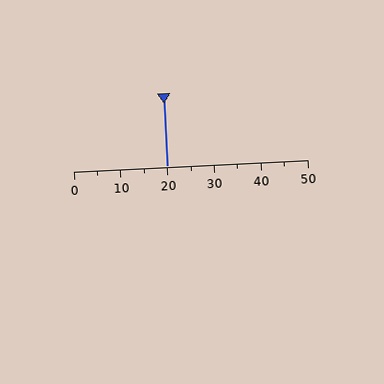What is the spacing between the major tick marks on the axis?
The major ticks are spaced 10 apart.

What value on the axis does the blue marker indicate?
The marker indicates approximately 20.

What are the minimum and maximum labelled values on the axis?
The axis runs from 0 to 50.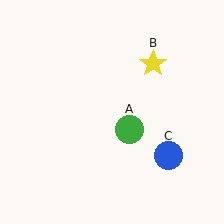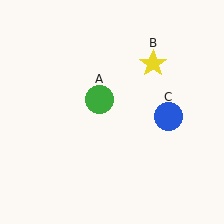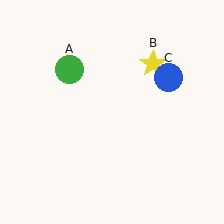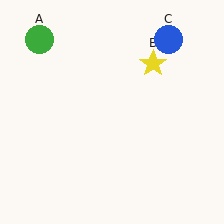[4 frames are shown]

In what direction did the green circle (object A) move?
The green circle (object A) moved up and to the left.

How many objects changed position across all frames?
2 objects changed position: green circle (object A), blue circle (object C).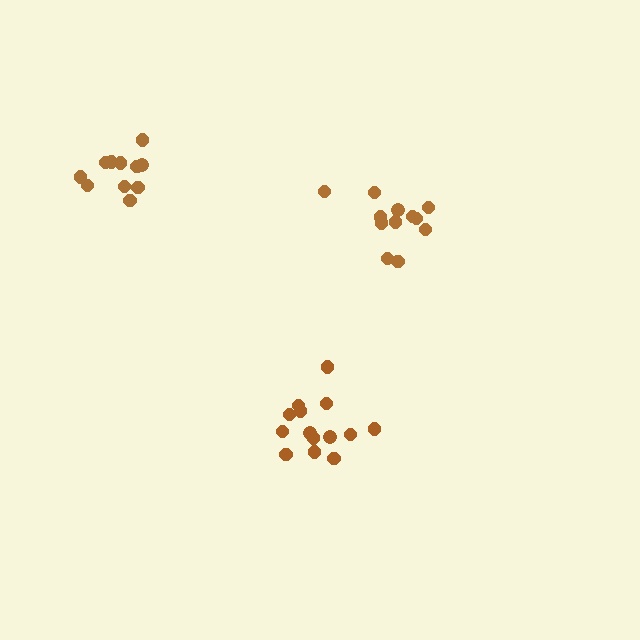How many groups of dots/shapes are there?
There are 3 groups.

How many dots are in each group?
Group 1: 14 dots, Group 2: 11 dots, Group 3: 12 dots (37 total).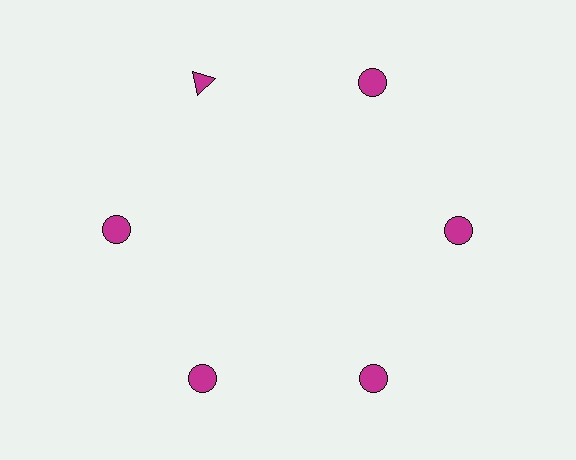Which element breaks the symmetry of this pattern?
The magenta triangle at roughly the 11 o'clock position breaks the symmetry. All other shapes are magenta circles.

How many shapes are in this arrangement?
There are 6 shapes arranged in a ring pattern.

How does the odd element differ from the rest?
It has a different shape: triangle instead of circle.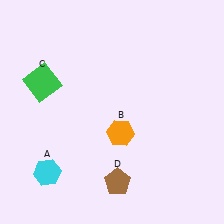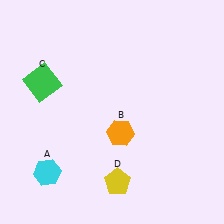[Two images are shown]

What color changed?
The pentagon (D) changed from brown in Image 1 to yellow in Image 2.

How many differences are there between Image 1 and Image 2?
There is 1 difference between the two images.